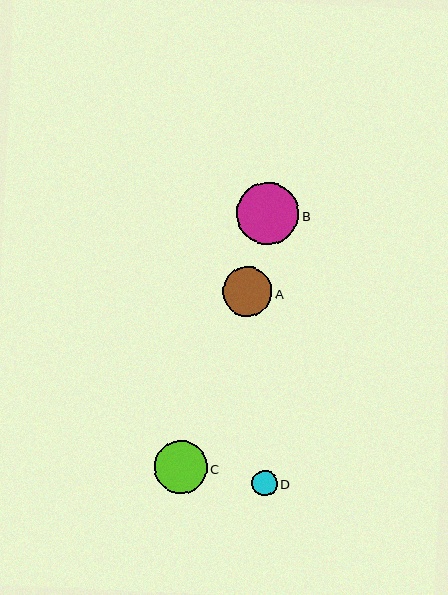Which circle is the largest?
Circle B is the largest with a size of approximately 62 pixels.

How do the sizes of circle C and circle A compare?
Circle C and circle A are approximately the same size.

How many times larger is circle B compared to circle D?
Circle B is approximately 2.4 times the size of circle D.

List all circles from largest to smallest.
From largest to smallest: B, C, A, D.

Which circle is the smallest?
Circle D is the smallest with a size of approximately 26 pixels.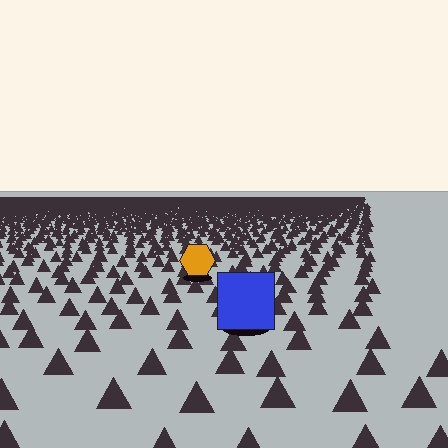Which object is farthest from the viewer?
The orange hexagon is farthest from the viewer. It appears smaller and the ground texture around it is denser.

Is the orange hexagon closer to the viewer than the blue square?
No. The blue square is closer — you can tell from the texture gradient: the ground texture is coarser near it.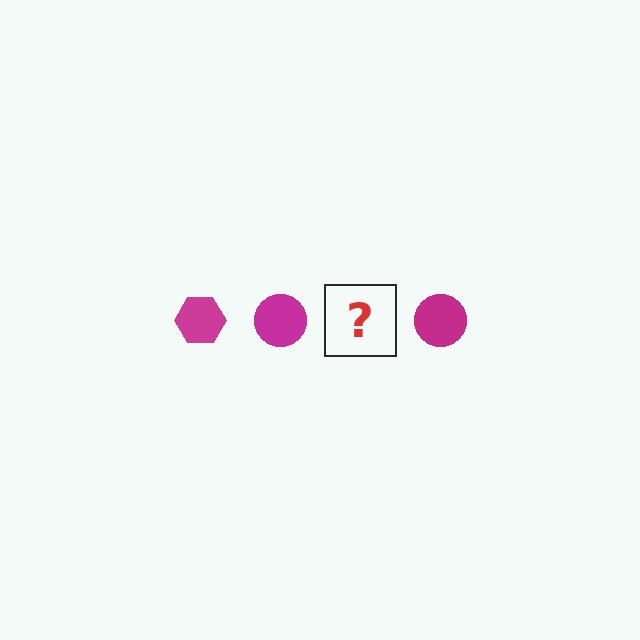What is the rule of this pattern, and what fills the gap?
The rule is that the pattern cycles through hexagon, circle shapes in magenta. The gap should be filled with a magenta hexagon.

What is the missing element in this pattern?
The missing element is a magenta hexagon.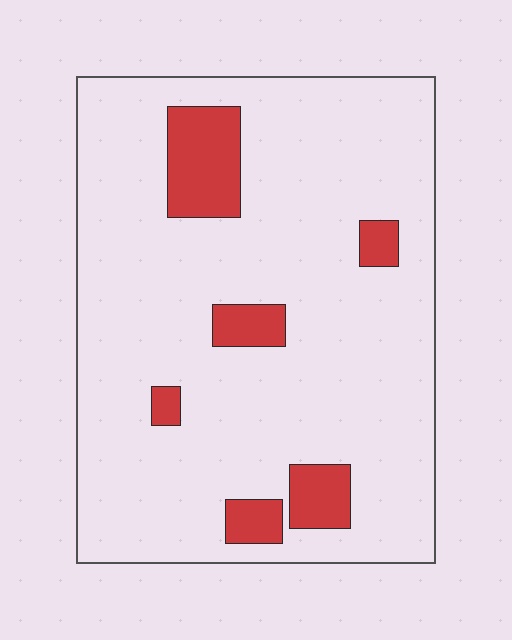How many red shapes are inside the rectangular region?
6.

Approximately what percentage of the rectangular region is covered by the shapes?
Approximately 10%.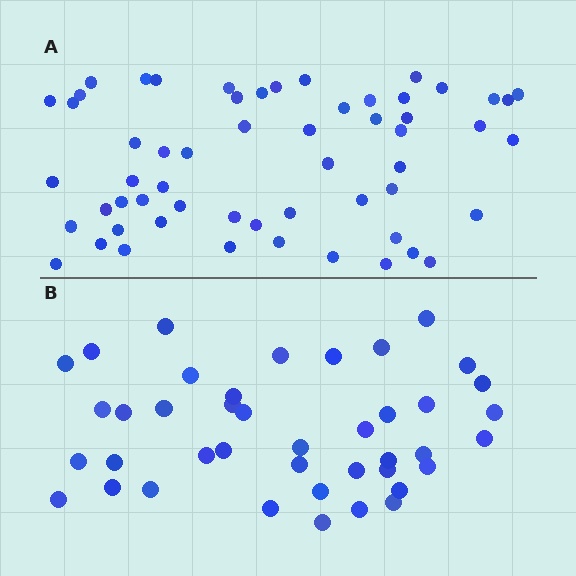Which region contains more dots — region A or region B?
Region A (the top region) has more dots.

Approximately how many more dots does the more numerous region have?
Region A has approximately 15 more dots than region B.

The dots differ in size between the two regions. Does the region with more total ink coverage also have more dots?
No. Region B has more total ink coverage because its dots are larger, but region A actually contains more individual dots. Total area can be misleading — the number of items is what matters here.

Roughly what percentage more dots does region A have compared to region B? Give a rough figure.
About 40% more.